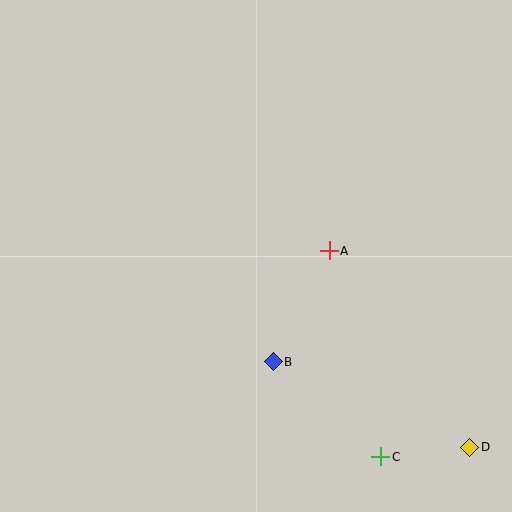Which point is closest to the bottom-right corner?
Point D is closest to the bottom-right corner.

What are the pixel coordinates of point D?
Point D is at (470, 447).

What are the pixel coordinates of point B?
Point B is at (273, 362).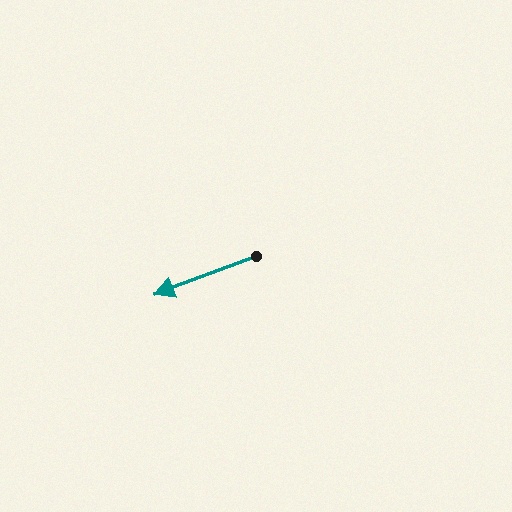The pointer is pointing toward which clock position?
Roughly 8 o'clock.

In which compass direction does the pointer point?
West.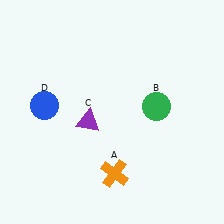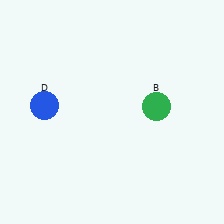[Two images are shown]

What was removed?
The purple triangle (C), the orange cross (A) were removed in Image 2.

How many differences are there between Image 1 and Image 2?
There are 2 differences between the two images.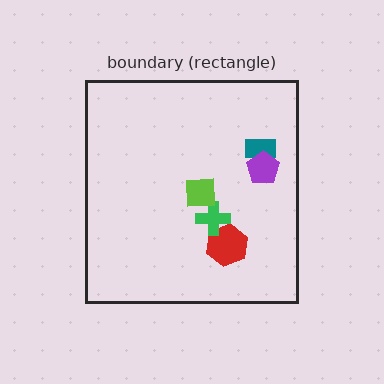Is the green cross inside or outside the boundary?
Inside.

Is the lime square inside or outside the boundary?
Inside.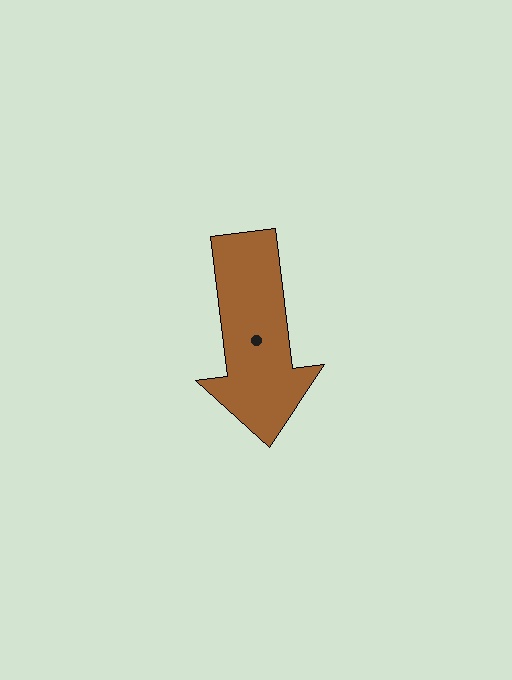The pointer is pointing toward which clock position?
Roughly 6 o'clock.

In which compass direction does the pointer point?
South.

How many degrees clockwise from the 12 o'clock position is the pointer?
Approximately 173 degrees.